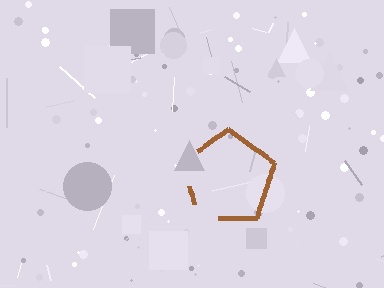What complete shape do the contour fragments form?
The contour fragments form a pentagon.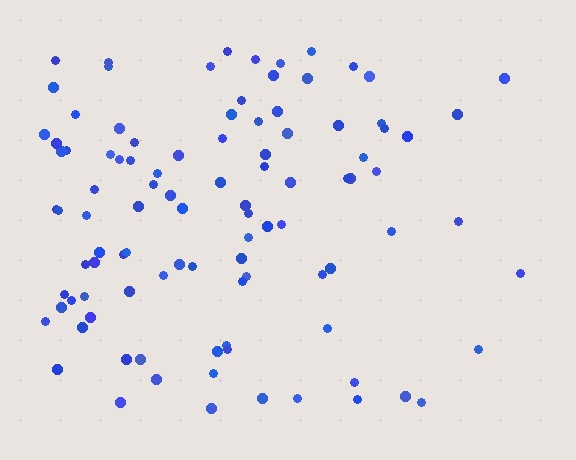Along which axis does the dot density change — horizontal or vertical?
Horizontal.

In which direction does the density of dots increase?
From right to left, with the left side densest.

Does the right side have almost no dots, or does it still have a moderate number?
Still a moderate number, just noticeably fewer than the left.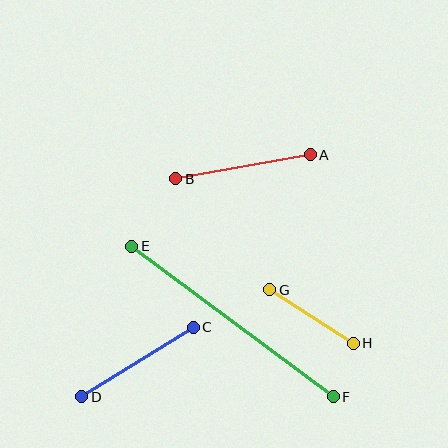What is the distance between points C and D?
The distance is approximately 131 pixels.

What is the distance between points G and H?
The distance is approximately 99 pixels.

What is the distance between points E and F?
The distance is approximately 252 pixels.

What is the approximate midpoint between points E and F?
The midpoint is at approximately (233, 321) pixels.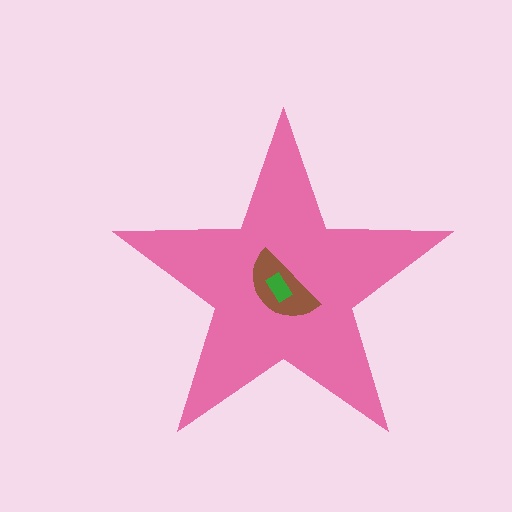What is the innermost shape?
The green rectangle.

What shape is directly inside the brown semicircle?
The green rectangle.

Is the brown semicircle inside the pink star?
Yes.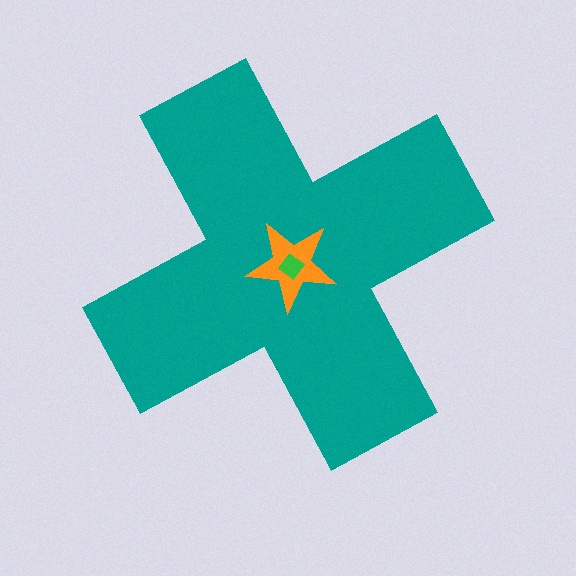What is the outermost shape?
The teal cross.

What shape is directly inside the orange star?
The green diamond.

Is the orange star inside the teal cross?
Yes.